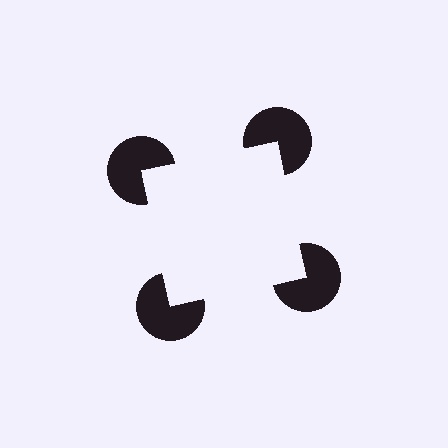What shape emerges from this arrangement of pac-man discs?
An illusory square — its edges are inferred from the aligned wedge cuts in the pac-man discs, not physically drawn.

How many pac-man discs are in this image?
There are 4 — one at each vertex of the illusory square.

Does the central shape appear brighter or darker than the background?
It typically appears slightly brighter than the background, even though no actual brightness change is drawn.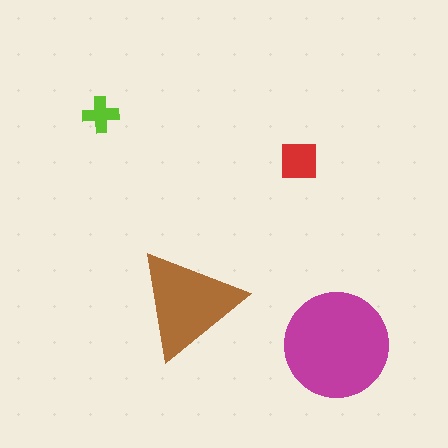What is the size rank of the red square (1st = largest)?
3rd.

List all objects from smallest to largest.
The lime cross, the red square, the brown triangle, the magenta circle.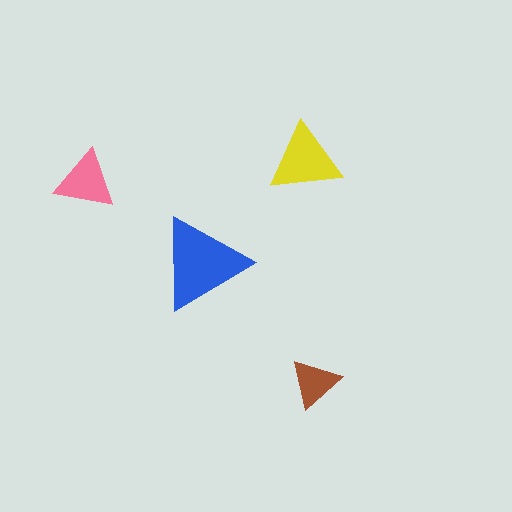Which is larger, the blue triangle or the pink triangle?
The blue one.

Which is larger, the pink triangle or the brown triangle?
The pink one.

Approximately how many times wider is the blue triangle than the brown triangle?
About 2 times wider.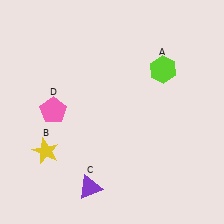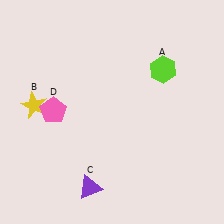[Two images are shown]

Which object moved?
The yellow star (B) moved up.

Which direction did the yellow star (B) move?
The yellow star (B) moved up.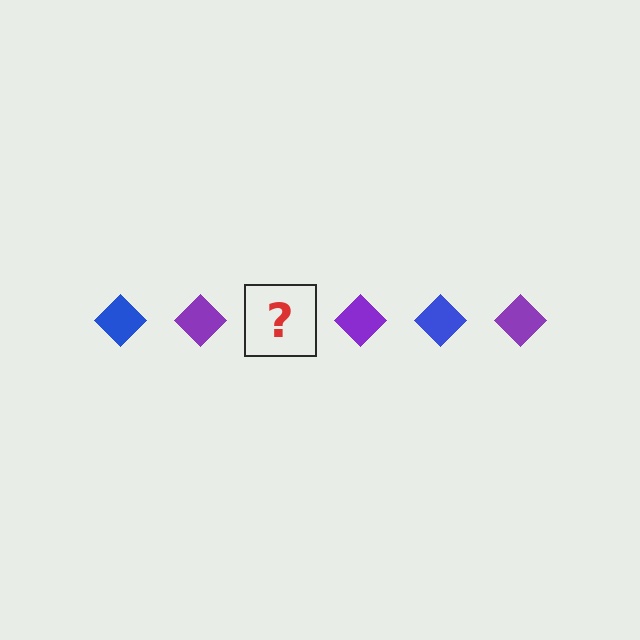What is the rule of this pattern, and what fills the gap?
The rule is that the pattern cycles through blue, purple diamonds. The gap should be filled with a blue diamond.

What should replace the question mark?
The question mark should be replaced with a blue diamond.